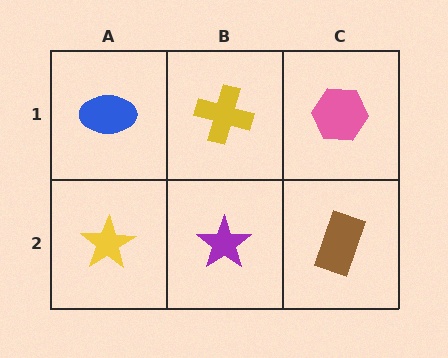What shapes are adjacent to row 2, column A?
A blue ellipse (row 1, column A), a purple star (row 2, column B).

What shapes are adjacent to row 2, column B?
A yellow cross (row 1, column B), a yellow star (row 2, column A), a brown rectangle (row 2, column C).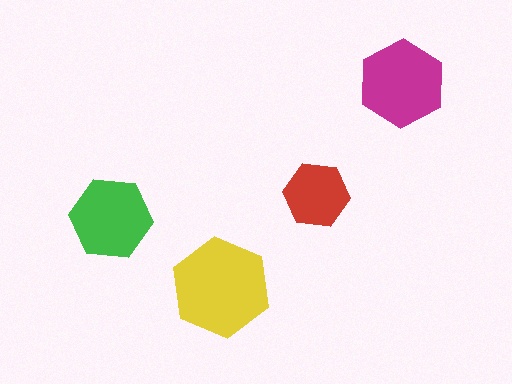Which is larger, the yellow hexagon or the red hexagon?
The yellow one.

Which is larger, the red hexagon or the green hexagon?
The green one.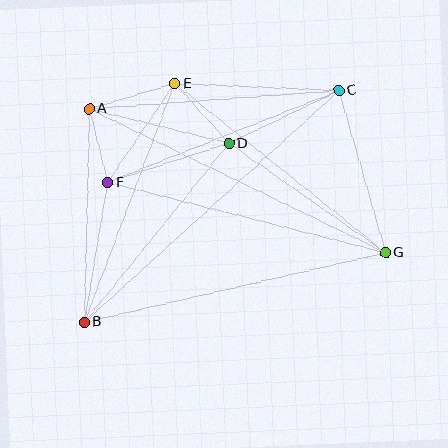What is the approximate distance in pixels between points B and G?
The distance between B and G is approximately 309 pixels.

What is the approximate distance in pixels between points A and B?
The distance between A and B is approximately 213 pixels.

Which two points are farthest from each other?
Points B and C are farthest from each other.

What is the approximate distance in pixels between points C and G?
The distance between C and G is approximately 169 pixels.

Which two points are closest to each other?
Points A and F are closest to each other.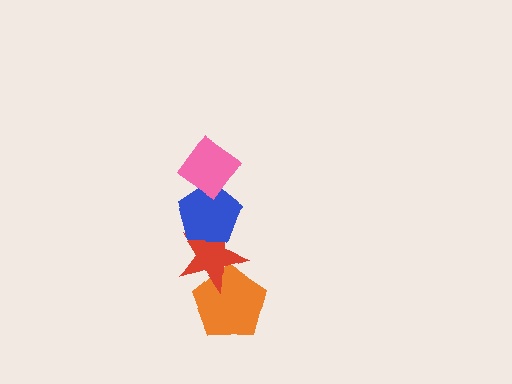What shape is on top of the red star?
The blue pentagon is on top of the red star.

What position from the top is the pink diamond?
The pink diamond is 1st from the top.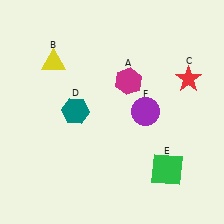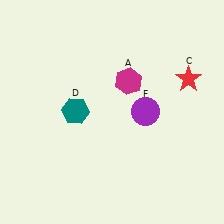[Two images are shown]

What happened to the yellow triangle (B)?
The yellow triangle (B) was removed in Image 2. It was in the top-left area of Image 1.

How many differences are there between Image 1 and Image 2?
There are 2 differences between the two images.